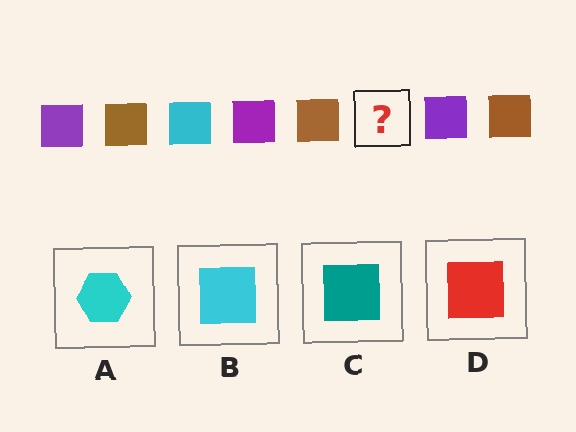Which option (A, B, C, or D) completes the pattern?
B.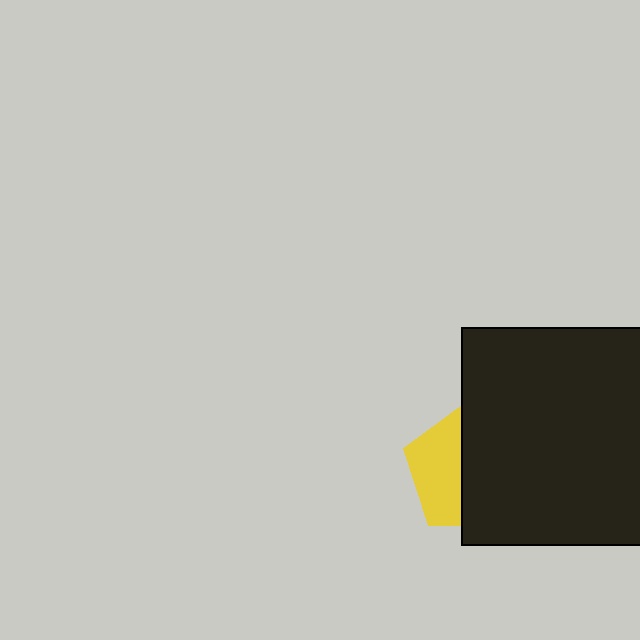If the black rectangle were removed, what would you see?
You would see the complete yellow pentagon.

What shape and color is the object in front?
The object in front is a black rectangle.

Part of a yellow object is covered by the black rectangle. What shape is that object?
It is a pentagon.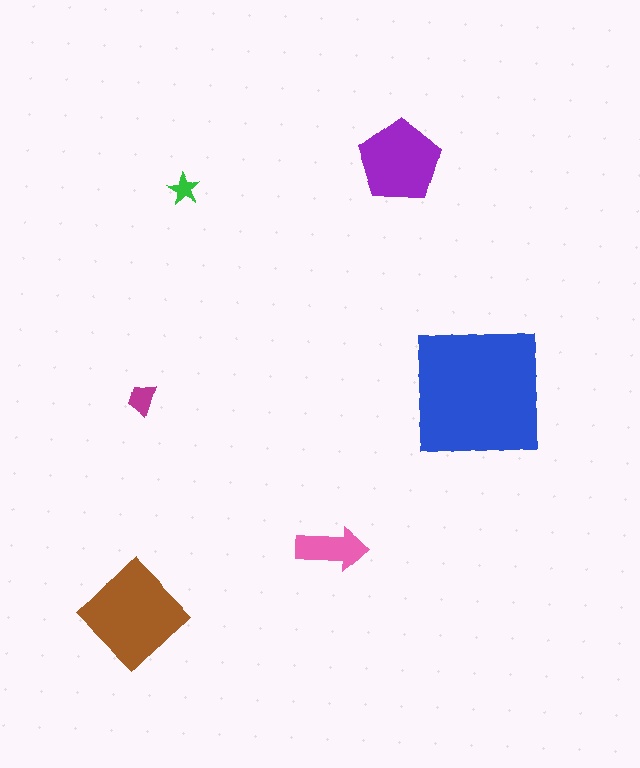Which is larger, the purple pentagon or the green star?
The purple pentagon.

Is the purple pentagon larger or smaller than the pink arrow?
Larger.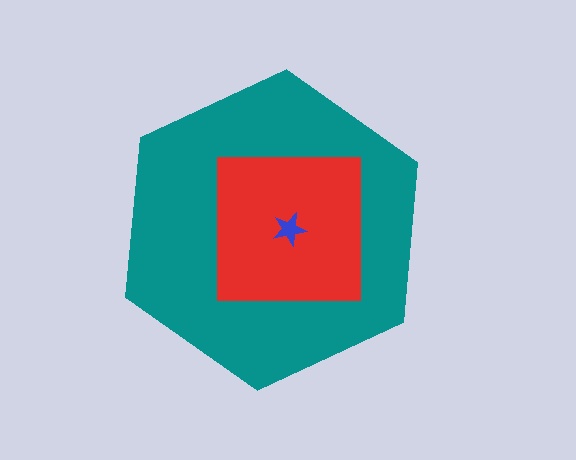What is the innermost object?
The blue star.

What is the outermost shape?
The teal hexagon.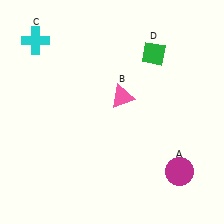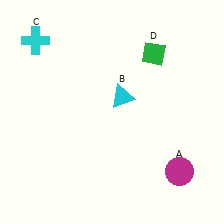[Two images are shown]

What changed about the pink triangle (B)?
In Image 1, B is pink. In Image 2, it changed to cyan.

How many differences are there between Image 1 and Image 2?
There is 1 difference between the two images.